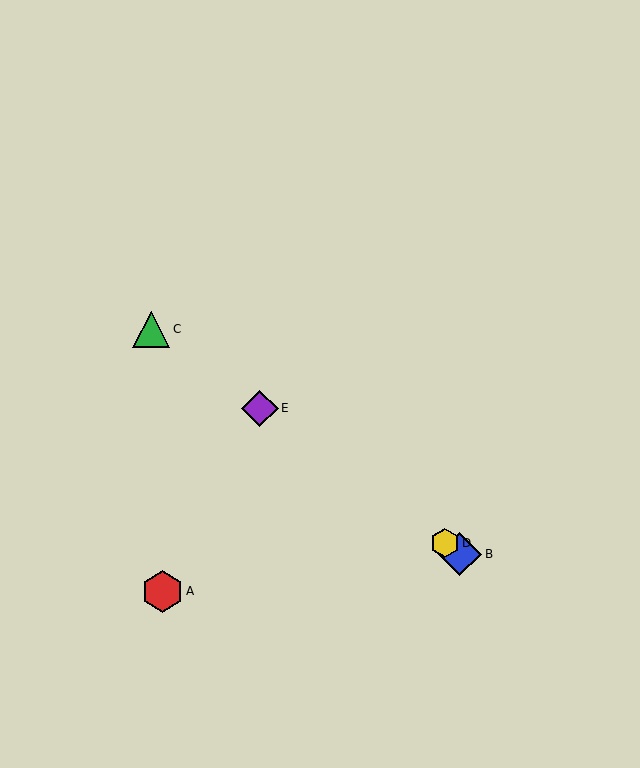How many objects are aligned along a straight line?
4 objects (B, C, D, E) are aligned along a straight line.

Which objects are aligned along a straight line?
Objects B, C, D, E are aligned along a straight line.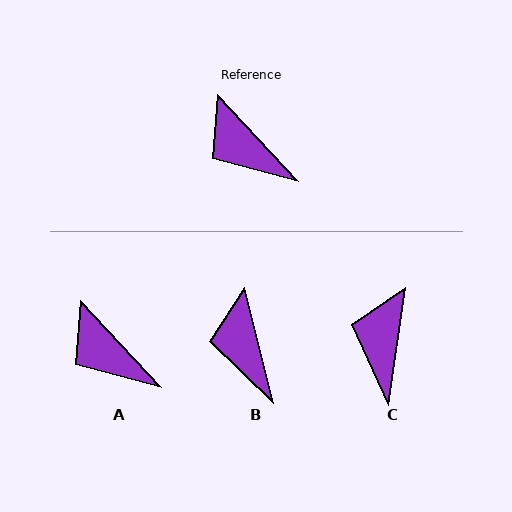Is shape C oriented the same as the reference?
No, it is off by about 51 degrees.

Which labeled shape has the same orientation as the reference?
A.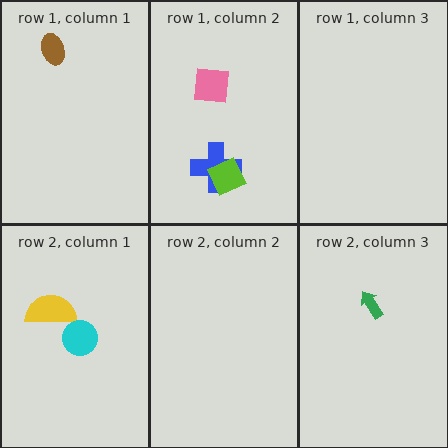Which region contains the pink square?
The row 1, column 2 region.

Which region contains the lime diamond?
The row 1, column 2 region.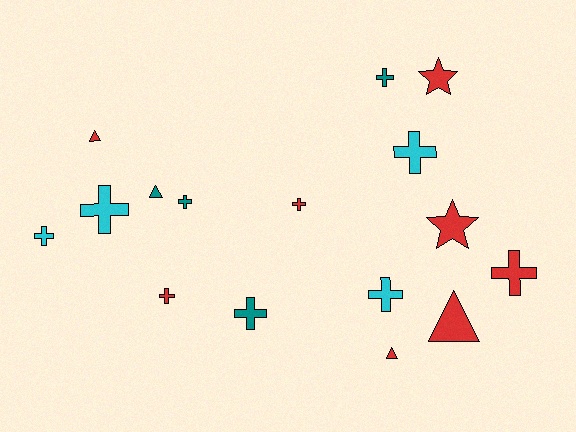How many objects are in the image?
There are 16 objects.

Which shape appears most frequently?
Cross, with 10 objects.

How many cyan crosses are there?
There are 4 cyan crosses.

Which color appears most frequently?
Red, with 8 objects.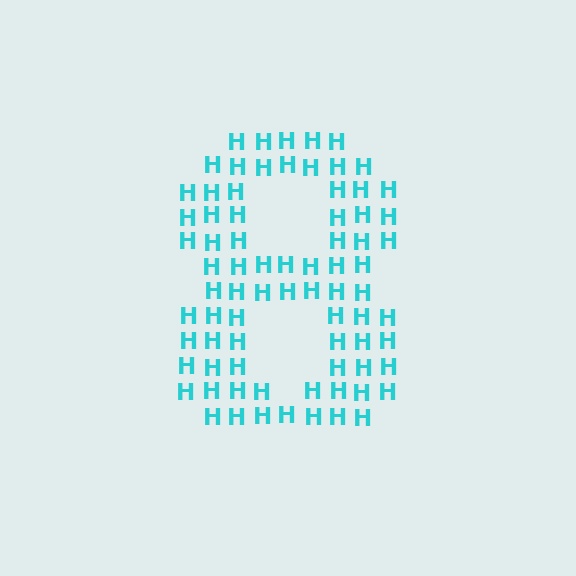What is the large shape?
The large shape is the digit 8.